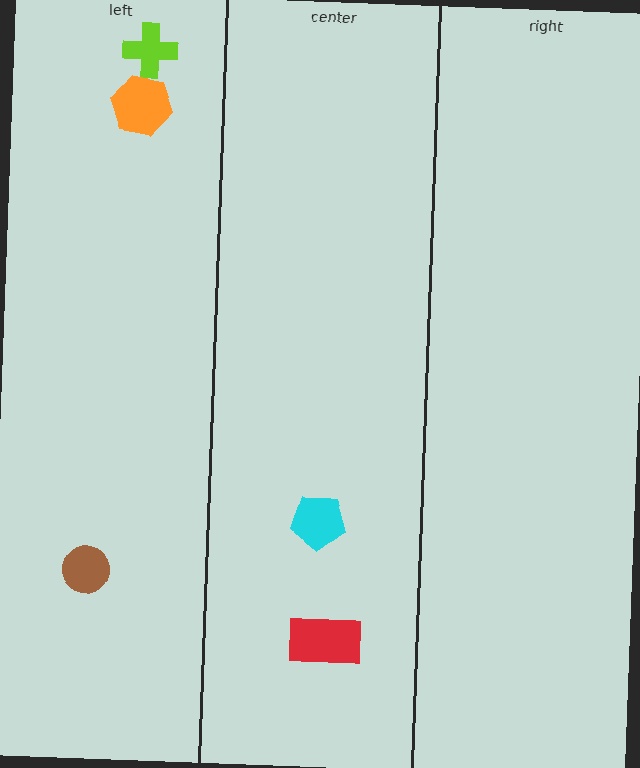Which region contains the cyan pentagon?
The center region.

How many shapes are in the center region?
2.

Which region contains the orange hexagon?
The left region.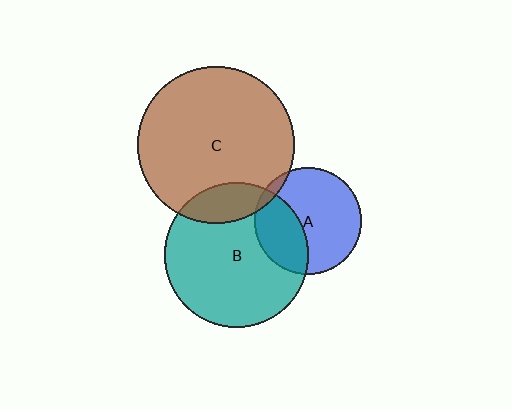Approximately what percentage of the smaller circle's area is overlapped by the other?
Approximately 35%.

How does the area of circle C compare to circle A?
Approximately 2.2 times.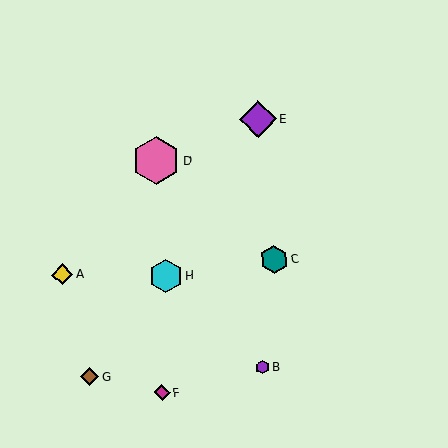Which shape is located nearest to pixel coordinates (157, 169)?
The pink hexagon (labeled D) at (156, 161) is nearest to that location.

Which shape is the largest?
The pink hexagon (labeled D) is the largest.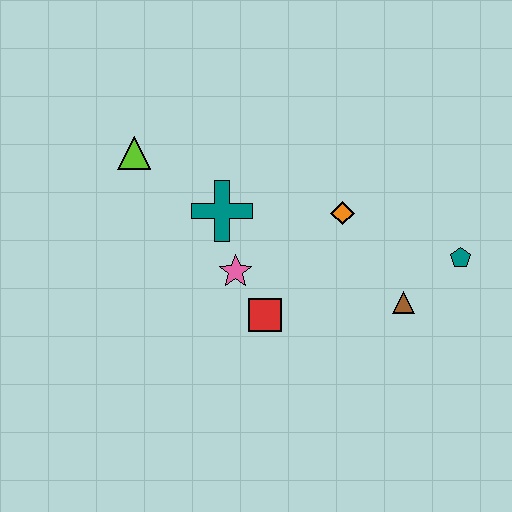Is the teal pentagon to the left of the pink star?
No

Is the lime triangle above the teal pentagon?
Yes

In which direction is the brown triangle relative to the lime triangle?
The brown triangle is to the right of the lime triangle.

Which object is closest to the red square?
The pink star is closest to the red square.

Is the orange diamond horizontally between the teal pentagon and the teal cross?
Yes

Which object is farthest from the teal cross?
The teal pentagon is farthest from the teal cross.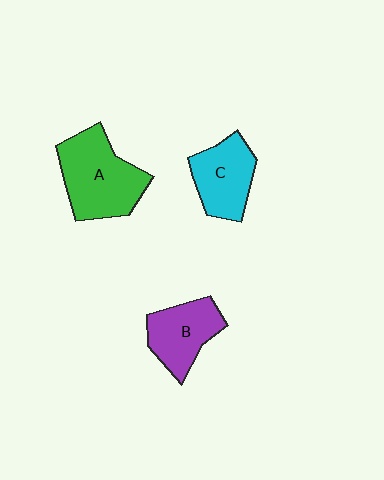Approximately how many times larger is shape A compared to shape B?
Approximately 1.4 times.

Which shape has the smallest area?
Shape B (purple).